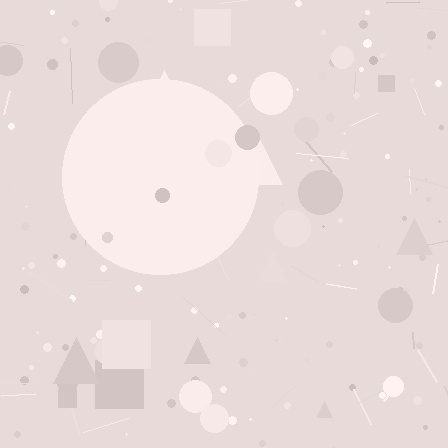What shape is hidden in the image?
A circle is hidden in the image.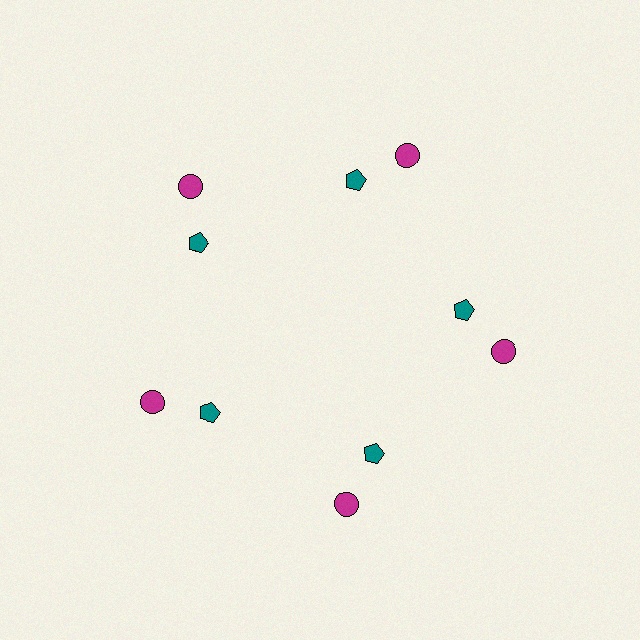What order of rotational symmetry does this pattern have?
This pattern has 5-fold rotational symmetry.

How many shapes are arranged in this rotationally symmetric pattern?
There are 10 shapes, arranged in 5 groups of 2.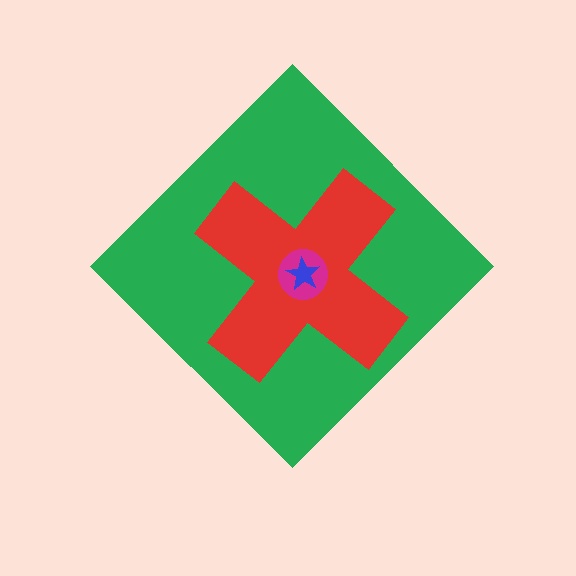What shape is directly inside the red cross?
The magenta circle.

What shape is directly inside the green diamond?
The red cross.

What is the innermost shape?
The blue star.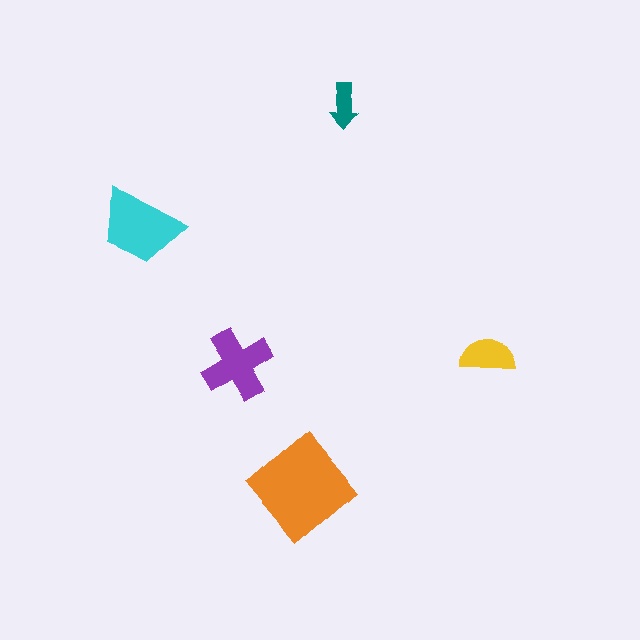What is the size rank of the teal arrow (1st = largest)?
5th.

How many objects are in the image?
There are 5 objects in the image.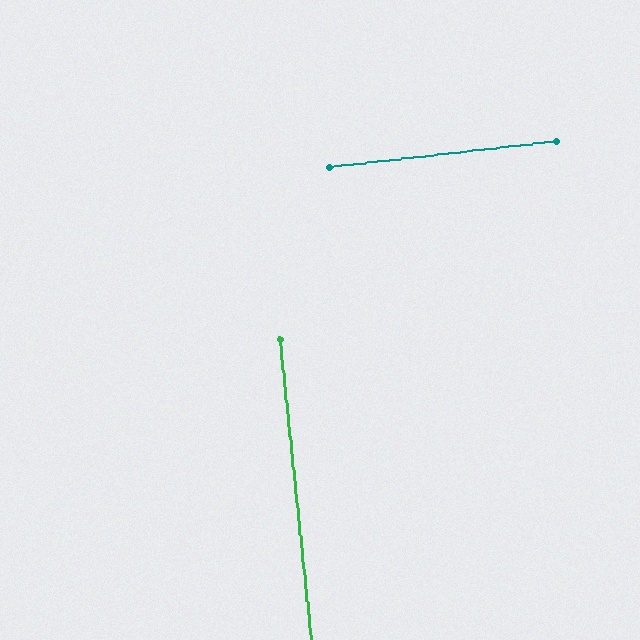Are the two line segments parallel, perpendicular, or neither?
Perpendicular — they meet at approximately 89°.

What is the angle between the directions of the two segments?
Approximately 89 degrees.